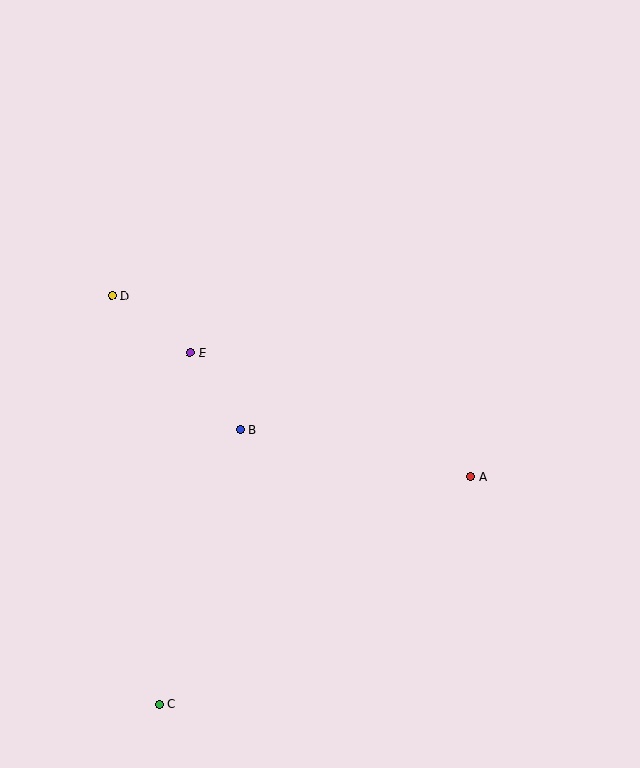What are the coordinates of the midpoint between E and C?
The midpoint between E and C is at (175, 528).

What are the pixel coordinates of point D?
Point D is at (112, 296).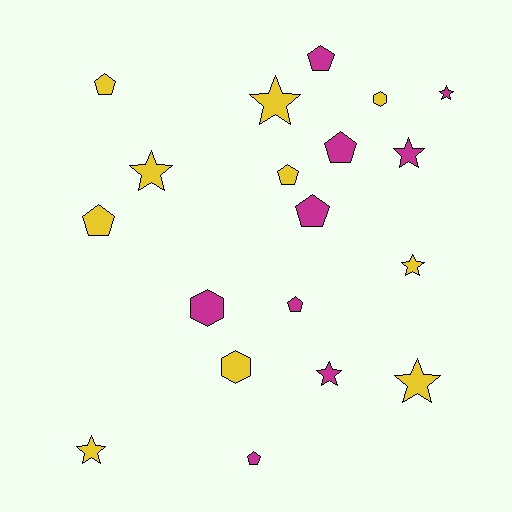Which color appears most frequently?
Yellow, with 10 objects.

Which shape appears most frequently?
Pentagon, with 8 objects.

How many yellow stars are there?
There are 5 yellow stars.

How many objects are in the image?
There are 19 objects.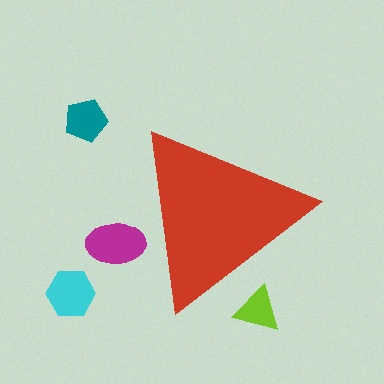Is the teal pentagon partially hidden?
No, the teal pentagon is fully visible.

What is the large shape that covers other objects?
A red triangle.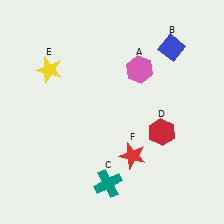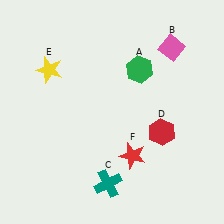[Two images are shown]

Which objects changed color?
A changed from pink to green. B changed from blue to pink.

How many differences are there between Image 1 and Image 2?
There are 2 differences between the two images.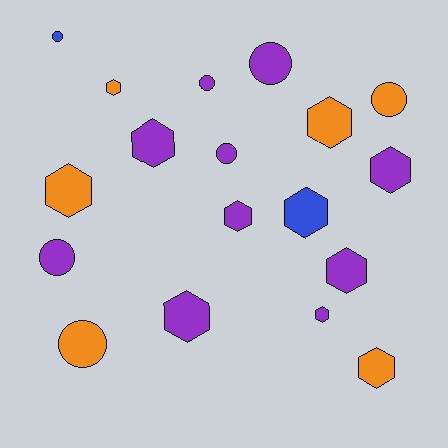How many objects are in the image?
There are 18 objects.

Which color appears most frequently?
Purple, with 10 objects.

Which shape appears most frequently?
Hexagon, with 11 objects.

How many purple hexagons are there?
There are 6 purple hexagons.